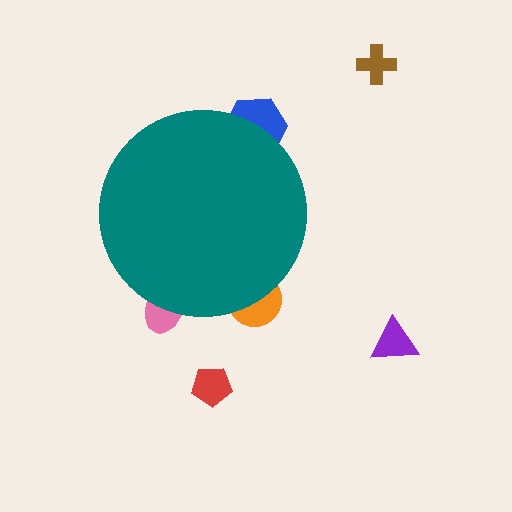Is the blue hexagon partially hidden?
Yes, the blue hexagon is partially hidden behind the teal circle.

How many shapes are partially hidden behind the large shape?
3 shapes are partially hidden.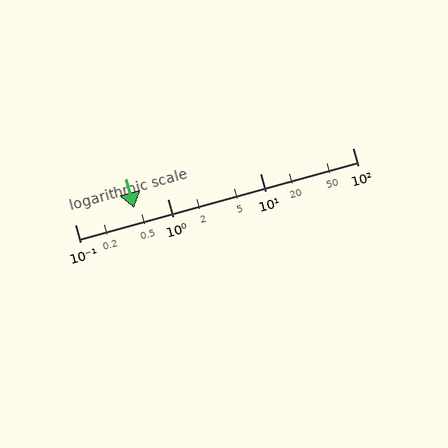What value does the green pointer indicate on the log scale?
The pointer indicates approximately 0.44.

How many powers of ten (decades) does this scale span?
The scale spans 3 decades, from 0.1 to 100.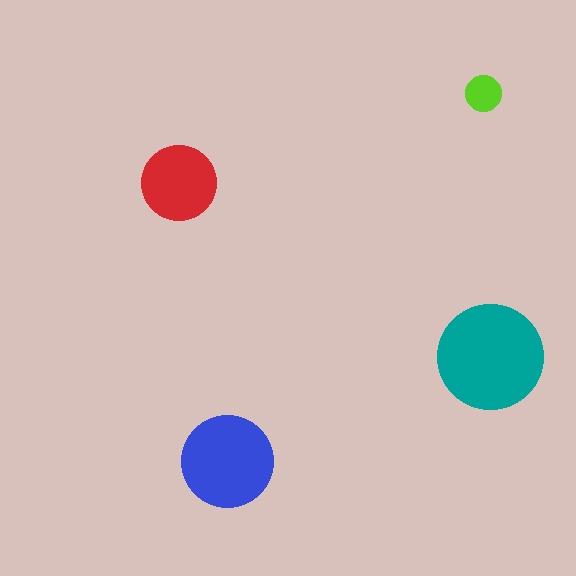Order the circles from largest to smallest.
the teal one, the blue one, the red one, the lime one.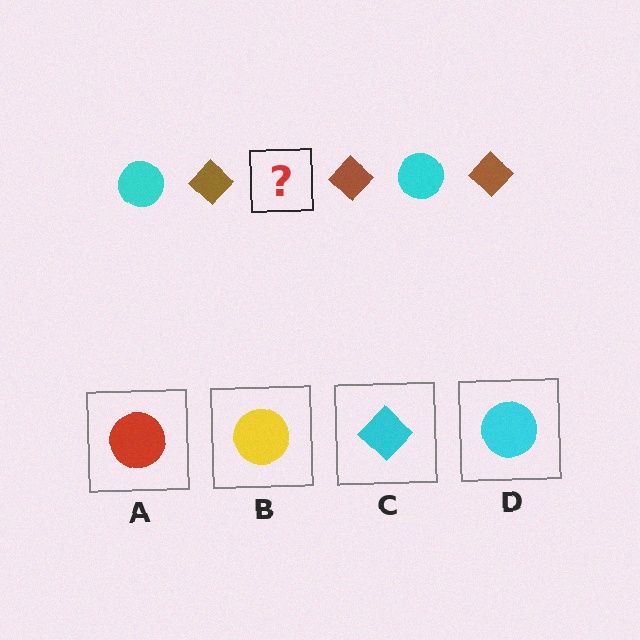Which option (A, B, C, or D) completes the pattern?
D.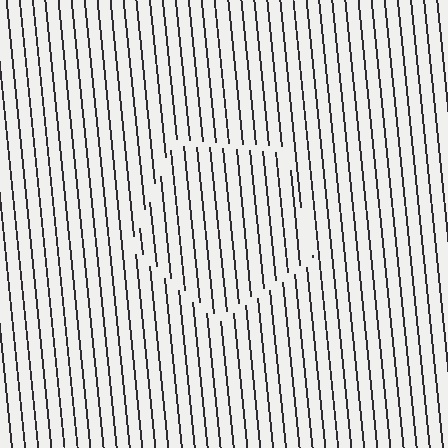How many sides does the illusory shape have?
5 sides — the line-ends trace a pentagon.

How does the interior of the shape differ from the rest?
The interior of the shape contains the same grating, shifted by half a period — the contour is defined by the phase discontinuity where line-ends from the inner and outer gratings abut.